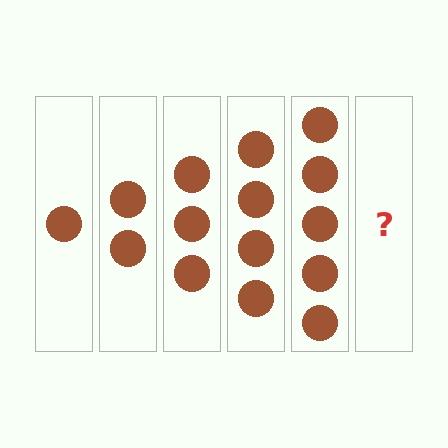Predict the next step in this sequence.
The next step is 6 circles.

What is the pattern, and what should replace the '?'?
The pattern is that each step adds one more circle. The '?' should be 6 circles.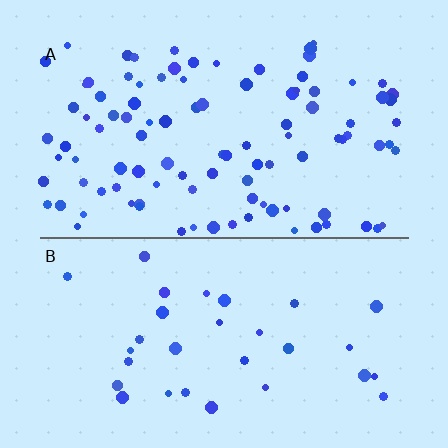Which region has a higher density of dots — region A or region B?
A (the top).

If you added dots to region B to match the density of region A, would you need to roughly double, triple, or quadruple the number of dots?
Approximately triple.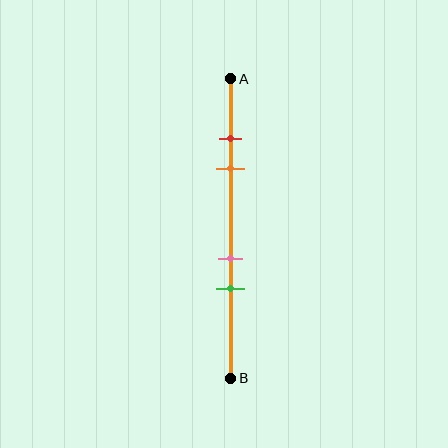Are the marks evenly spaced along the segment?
No, the marks are not evenly spaced.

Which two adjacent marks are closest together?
The red and orange marks are the closest adjacent pair.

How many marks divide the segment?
There are 4 marks dividing the segment.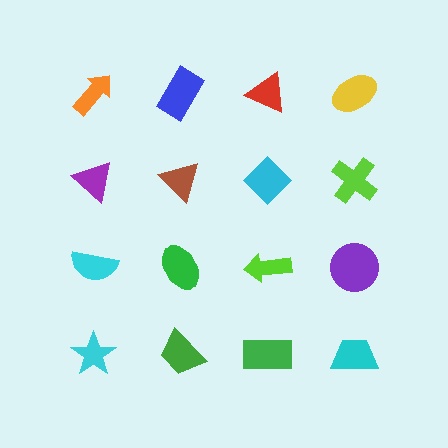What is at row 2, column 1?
A purple triangle.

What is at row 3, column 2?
A green ellipse.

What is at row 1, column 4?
A yellow ellipse.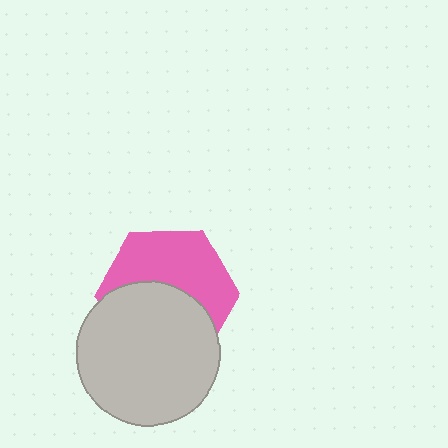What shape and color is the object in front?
The object in front is a light gray circle.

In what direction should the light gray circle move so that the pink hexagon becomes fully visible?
The light gray circle should move down. That is the shortest direction to clear the overlap and leave the pink hexagon fully visible.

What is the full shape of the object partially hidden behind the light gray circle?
The partially hidden object is a pink hexagon.